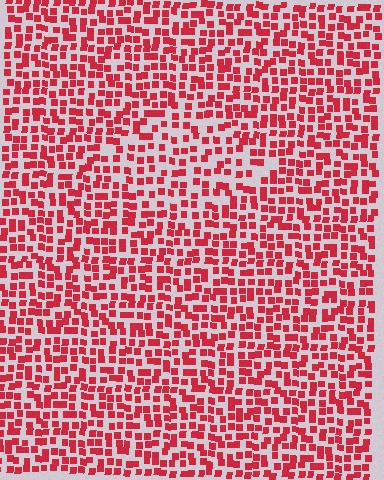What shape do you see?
I see a diamond.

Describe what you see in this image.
The image contains small red elements arranged at two different densities. A diamond-shaped region is visible where the elements are less densely packed than the surrounding area.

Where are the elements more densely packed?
The elements are more densely packed outside the diamond boundary.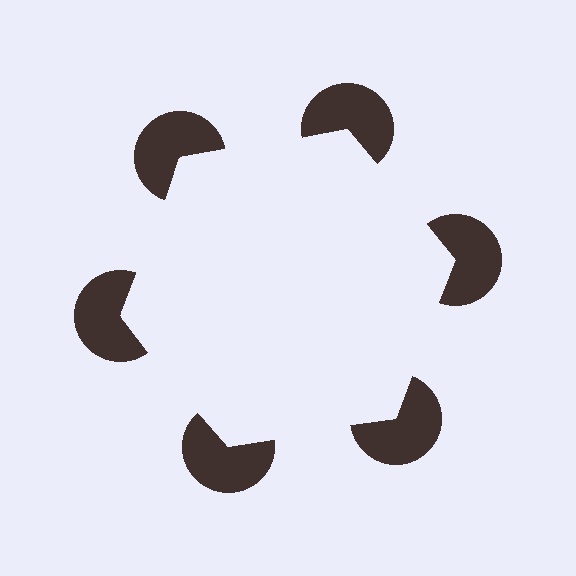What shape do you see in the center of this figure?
An illusory hexagon — its edges are inferred from the aligned wedge cuts in the pac-man discs, not physically drawn.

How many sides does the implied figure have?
6 sides.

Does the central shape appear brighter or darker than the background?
It typically appears slightly brighter than the background, even though no actual brightness change is drawn.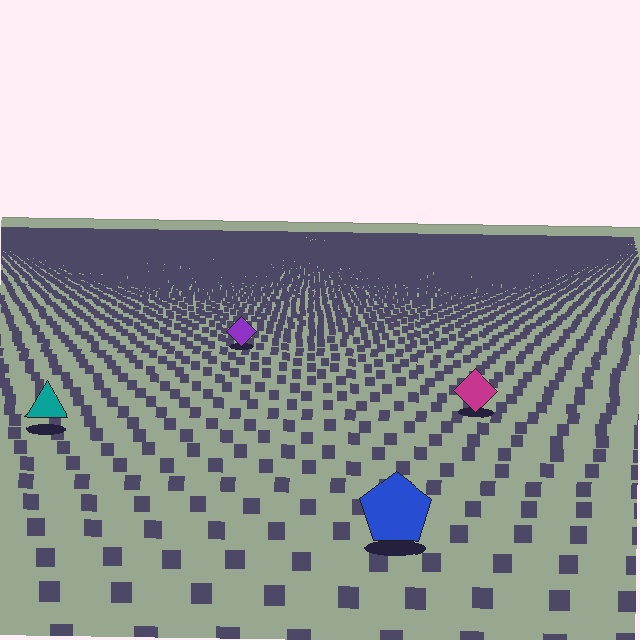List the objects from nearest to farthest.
From nearest to farthest: the blue pentagon, the teal triangle, the magenta diamond, the purple diamond.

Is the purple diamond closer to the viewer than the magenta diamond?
No. The magenta diamond is closer — you can tell from the texture gradient: the ground texture is coarser near it.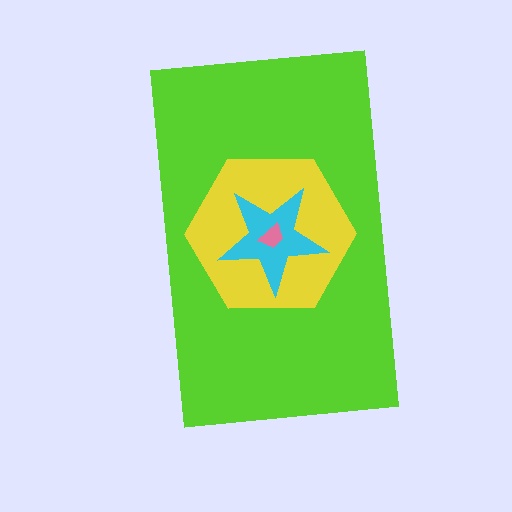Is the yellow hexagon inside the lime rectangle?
Yes.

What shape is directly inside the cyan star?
The pink trapezoid.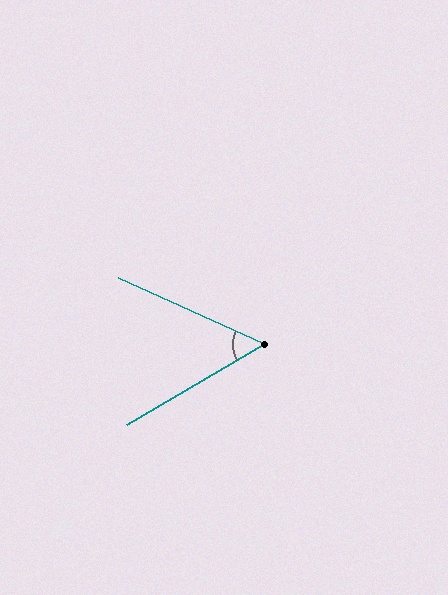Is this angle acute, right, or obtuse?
It is acute.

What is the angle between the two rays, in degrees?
Approximately 55 degrees.